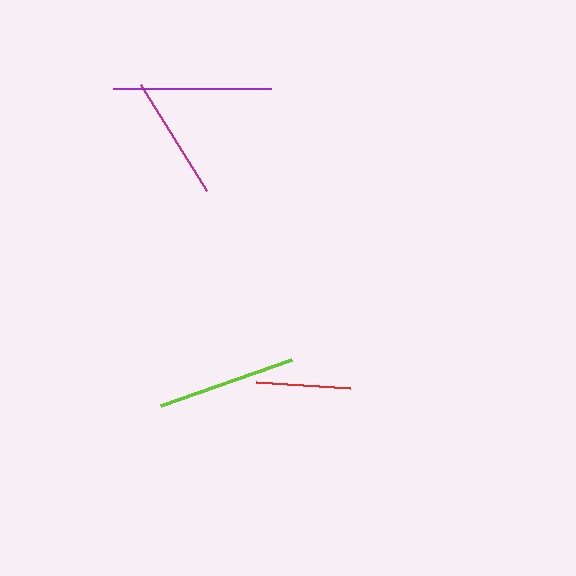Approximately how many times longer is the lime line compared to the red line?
The lime line is approximately 1.5 times the length of the red line.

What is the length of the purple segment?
The purple segment is approximately 158 pixels long.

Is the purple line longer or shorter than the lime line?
The purple line is longer than the lime line.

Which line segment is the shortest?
The red line is the shortest at approximately 94 pixels.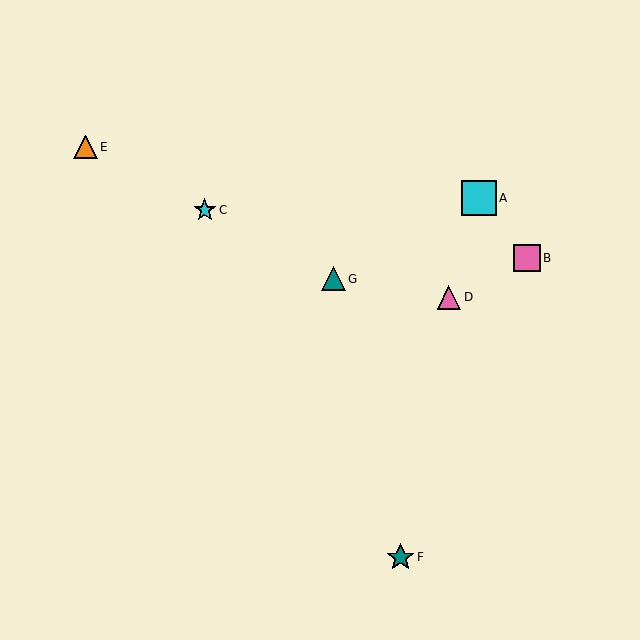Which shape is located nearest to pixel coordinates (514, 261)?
The pink square (labeled B) at (527, 258) is nearest to that location.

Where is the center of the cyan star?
The center of the cyan star is at (205, 210).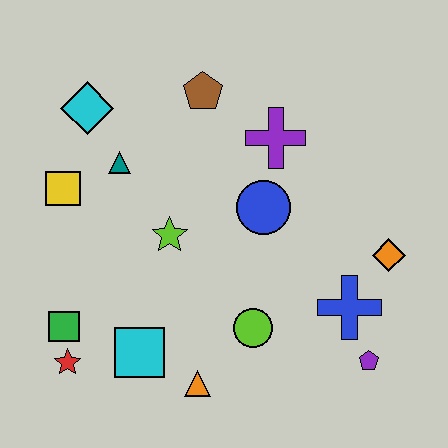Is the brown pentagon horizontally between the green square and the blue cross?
Yes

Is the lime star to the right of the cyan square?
Yes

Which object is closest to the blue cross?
The purple pentagon is closest to the blue cross.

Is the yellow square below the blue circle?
No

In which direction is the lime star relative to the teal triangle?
The lime star is below the teal triangle.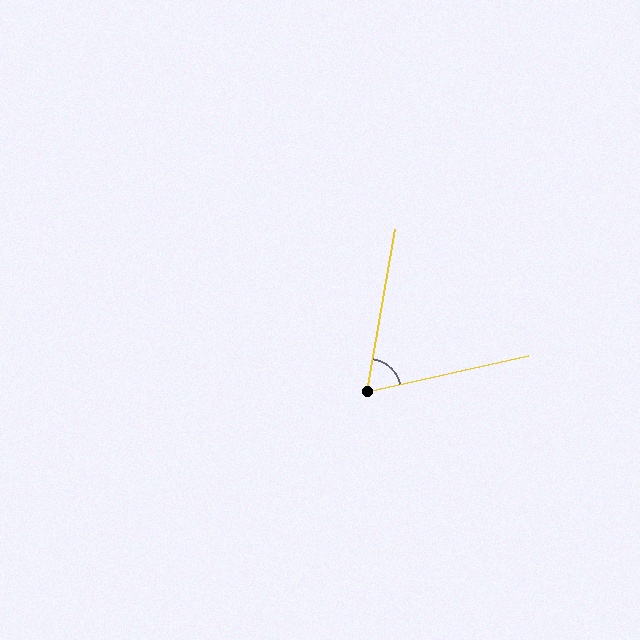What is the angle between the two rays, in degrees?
Approximately 68 degrees.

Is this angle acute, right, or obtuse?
It is acute.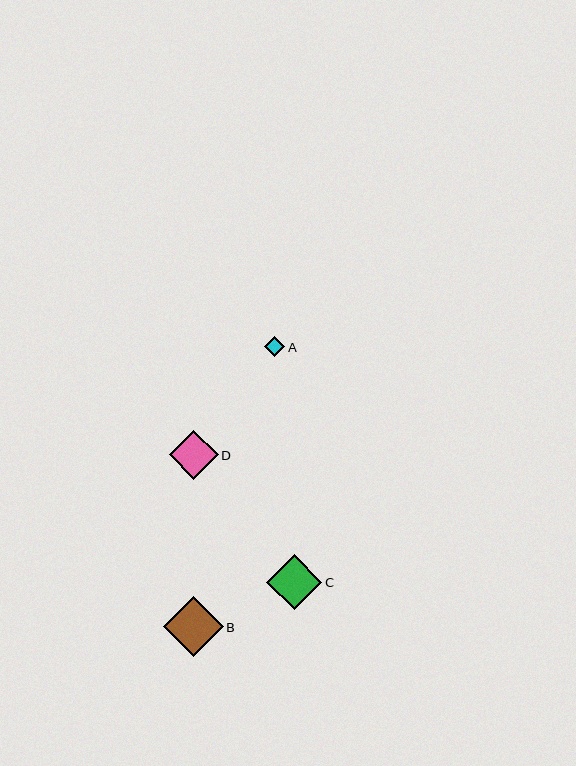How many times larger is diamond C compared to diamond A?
Diamond C is approximately 2.6 times the size of diamond A.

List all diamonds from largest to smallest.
From largest to smallest: B, C, D, A.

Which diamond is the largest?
Diamond B is the largest with a size of approximately 60 pixels.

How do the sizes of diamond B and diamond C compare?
Diamond B and diamond C are approximately the same size.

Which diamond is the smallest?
Diamond A is the smallest with a size of approximately 21 pixels.